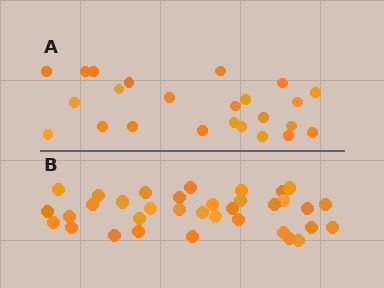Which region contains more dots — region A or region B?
Region B (the bottom region) has more dots.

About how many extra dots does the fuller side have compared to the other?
Region B has roughly 12 or so more dots than region A.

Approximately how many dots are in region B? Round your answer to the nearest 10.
About 40 dots. (The exact count is 35, which rounds to 40.)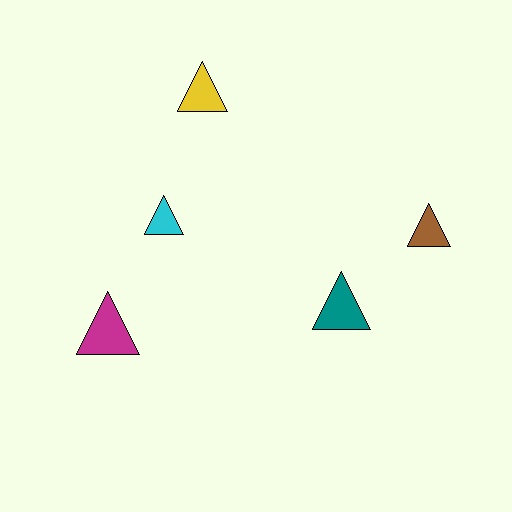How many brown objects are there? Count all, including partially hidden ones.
There is 1 brown object.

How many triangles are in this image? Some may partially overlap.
There are 5 triangles.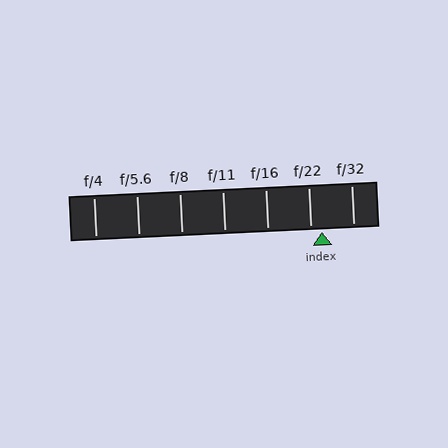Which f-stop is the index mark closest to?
The index mark is closest to f/22.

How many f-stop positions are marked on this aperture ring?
There are 7 f-stop positions marked.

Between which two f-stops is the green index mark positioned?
The index mark is between f/22 and f/32.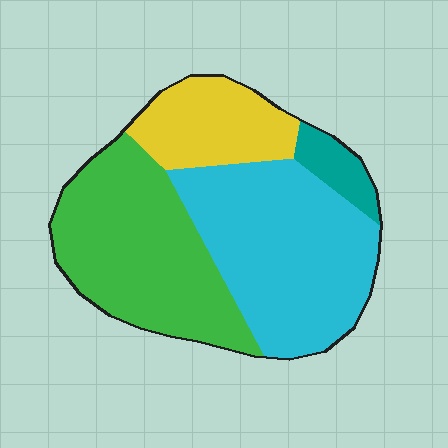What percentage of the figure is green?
Green covers roughly 35% of the figure.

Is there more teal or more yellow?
Yellow.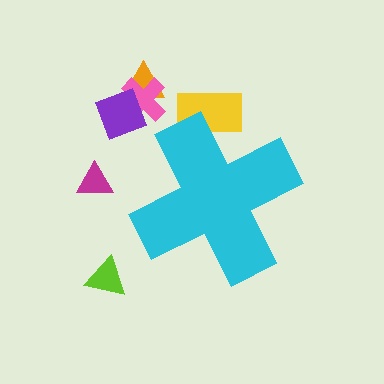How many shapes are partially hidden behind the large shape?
1 shape is partially hidden.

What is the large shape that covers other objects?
A cyan cross.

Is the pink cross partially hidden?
No, the pink cross is fully visible.